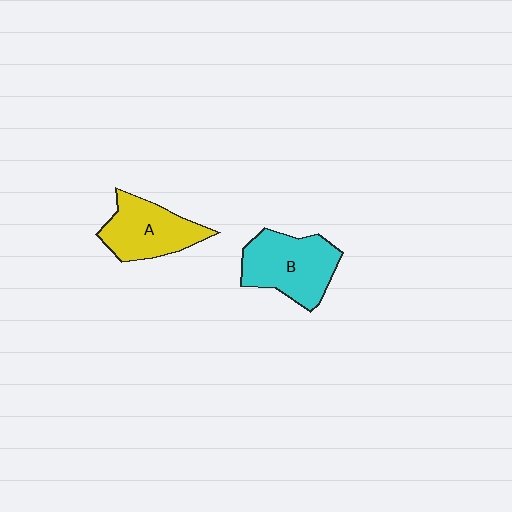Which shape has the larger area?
Shape B (cyan).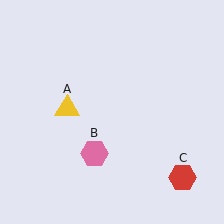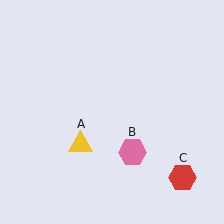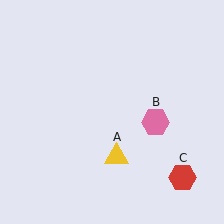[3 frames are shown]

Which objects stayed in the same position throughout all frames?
Red hexagon (object C) remained stationary.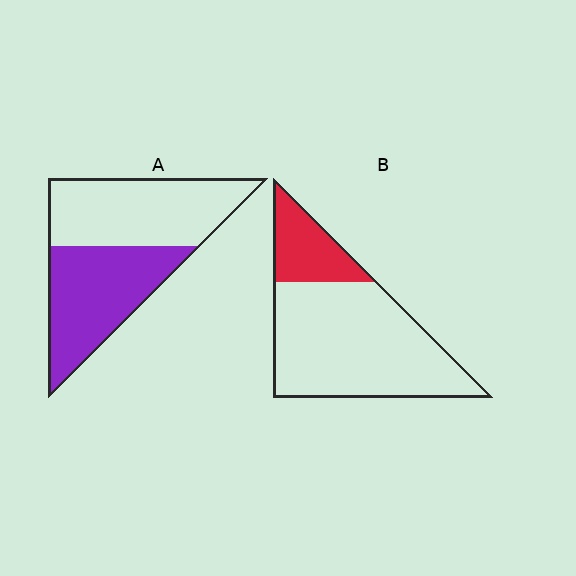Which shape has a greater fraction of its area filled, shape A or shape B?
Shape A.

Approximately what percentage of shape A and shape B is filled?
A is approximately 50% and B is approximately 20%.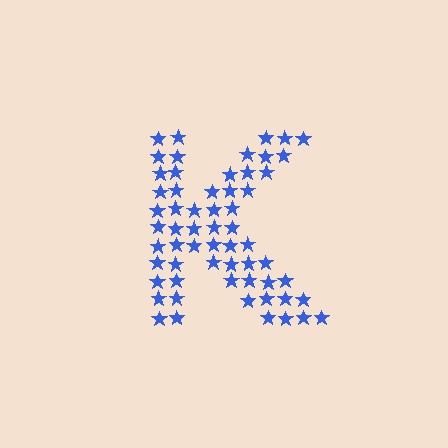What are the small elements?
The small elements are stars.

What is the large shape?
The large shape is the letter K.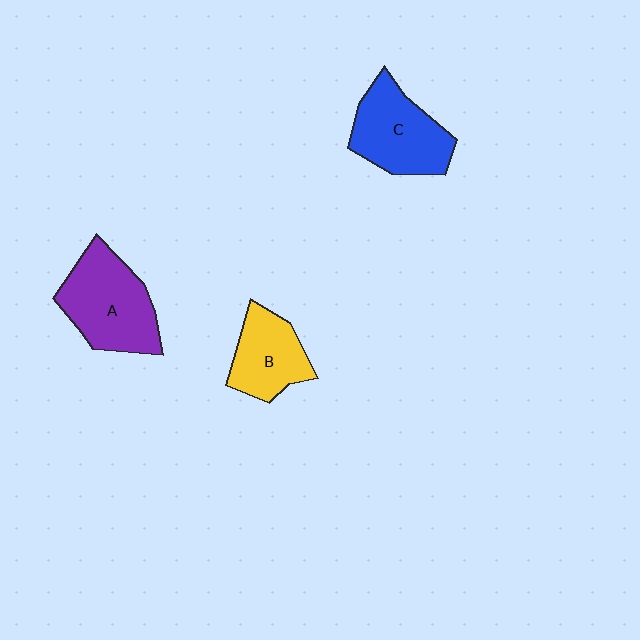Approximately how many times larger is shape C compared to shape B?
Approximately 1.3 times.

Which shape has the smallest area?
Shape B (yellow).